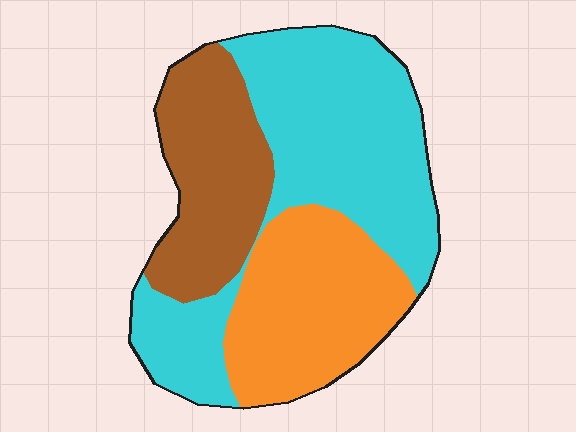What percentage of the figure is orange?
Orange takes up about one quarter (1/4) of the figure.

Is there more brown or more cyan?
Cyan.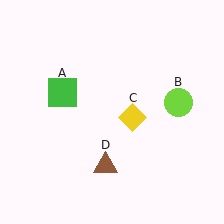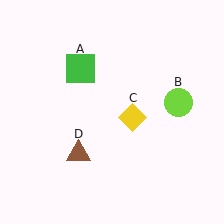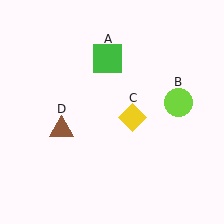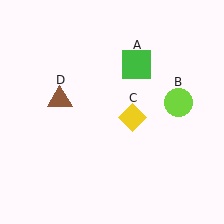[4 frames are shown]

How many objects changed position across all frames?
2 objects changed position: green square (object A), brown triangle (object D).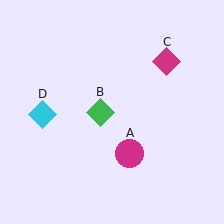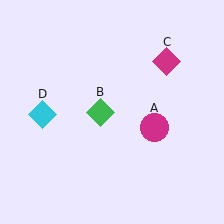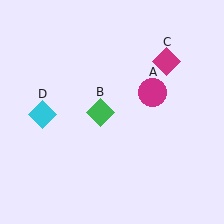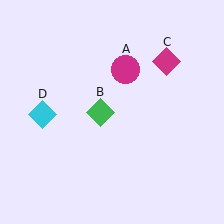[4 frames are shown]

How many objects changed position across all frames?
1 object changed position: magenta circle (object A).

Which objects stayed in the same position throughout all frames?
Green diamond (object B) and magenta diamond (object C) and cyan diamond (object D) remained stationary.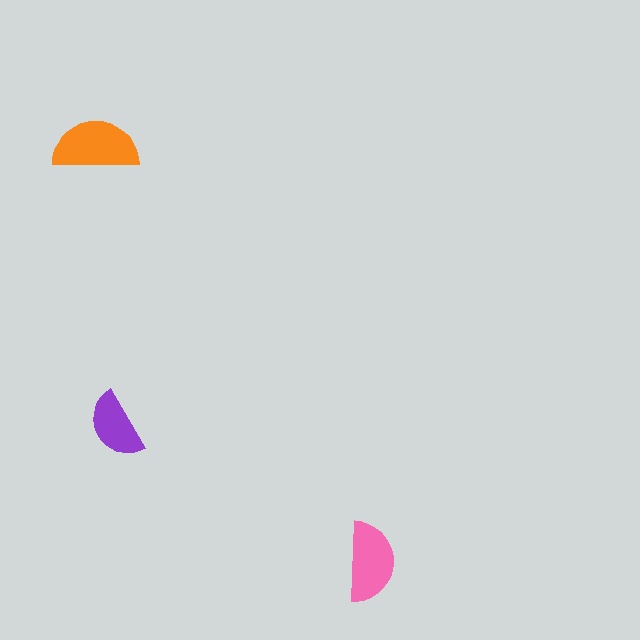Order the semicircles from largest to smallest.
the orange one, the pink one, the purple one.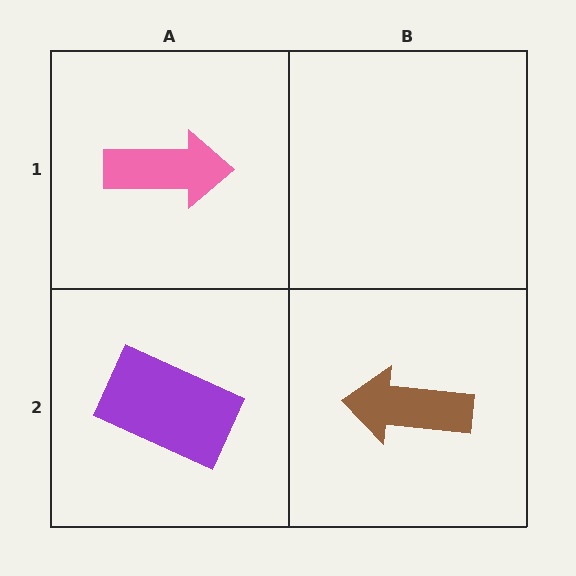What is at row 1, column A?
A pink arrow.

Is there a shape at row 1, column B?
No, that cell is empty.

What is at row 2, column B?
A brown arrow.